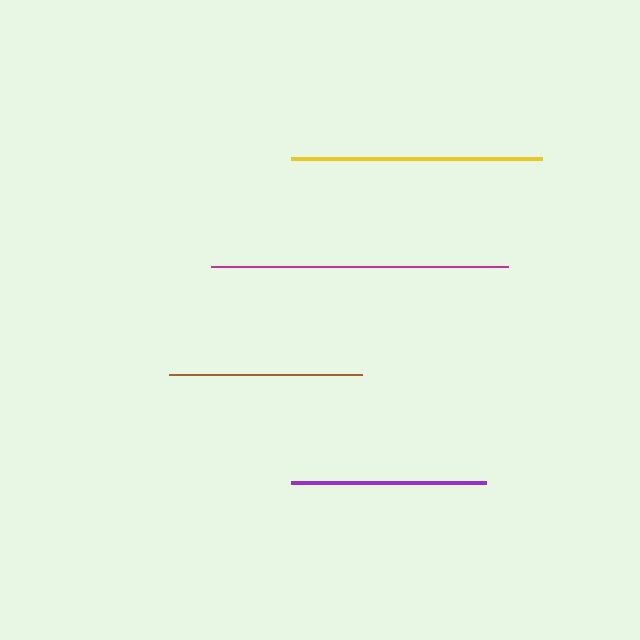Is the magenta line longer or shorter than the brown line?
The magenta line is longer than the brown line.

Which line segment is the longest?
The magenta line is the longest at approximately 298 pixels.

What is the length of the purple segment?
The purple segment is approximately 195 pixels long.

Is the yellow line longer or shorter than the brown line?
The yellow line is longer than the brown line.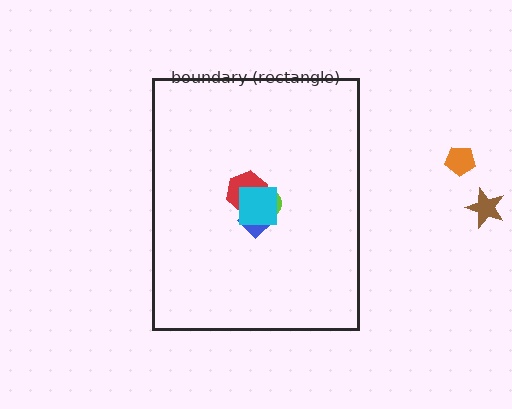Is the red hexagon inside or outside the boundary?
Inside.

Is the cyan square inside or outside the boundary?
Inside.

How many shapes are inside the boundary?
4 inside, 2 outside.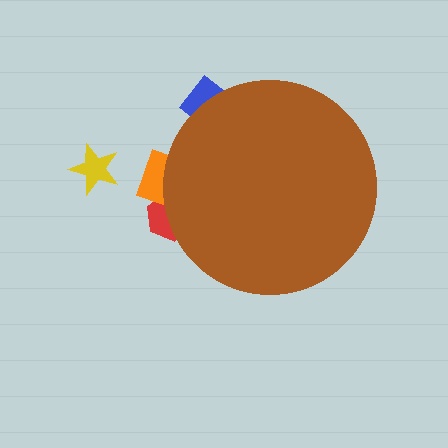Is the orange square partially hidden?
Yes, the orange square is partially hidden behind the brown circle.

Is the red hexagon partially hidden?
Yes, the red hexagon is partially hidden behind the brown circle.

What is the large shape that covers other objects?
A brown circle.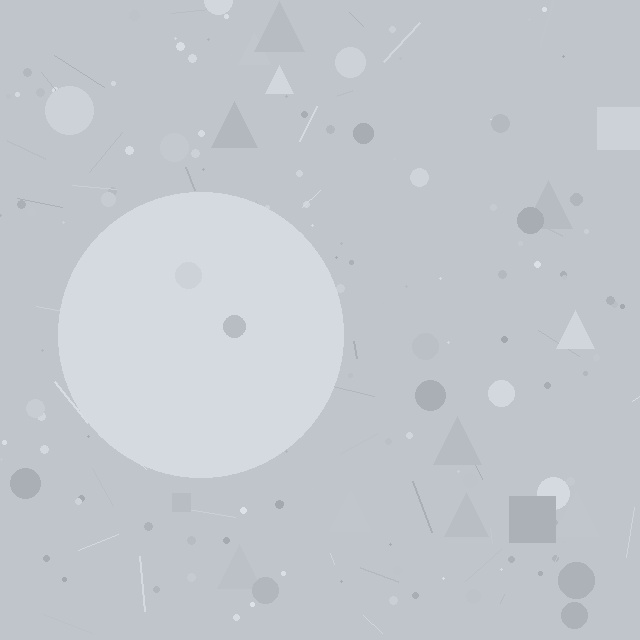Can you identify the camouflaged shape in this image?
The camouflaged shape is a circle.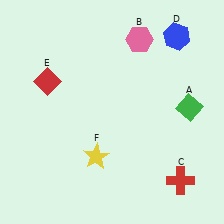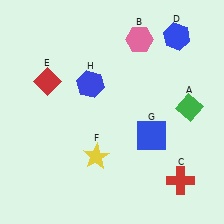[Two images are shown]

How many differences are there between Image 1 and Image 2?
There are 2 differences between the two images.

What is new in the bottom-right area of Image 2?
A blue square (G) was added in the bottom-right area of Image 2.